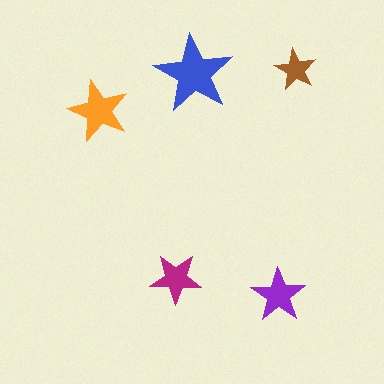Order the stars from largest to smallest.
the blue one, the orange one, the purple one, the magenta one, the brown one.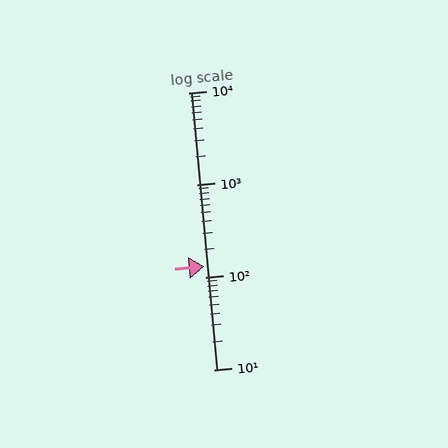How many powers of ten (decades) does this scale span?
The scale spans 3 decades, from 10 to 10000.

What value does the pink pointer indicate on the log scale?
The pointer indicates approximately 130.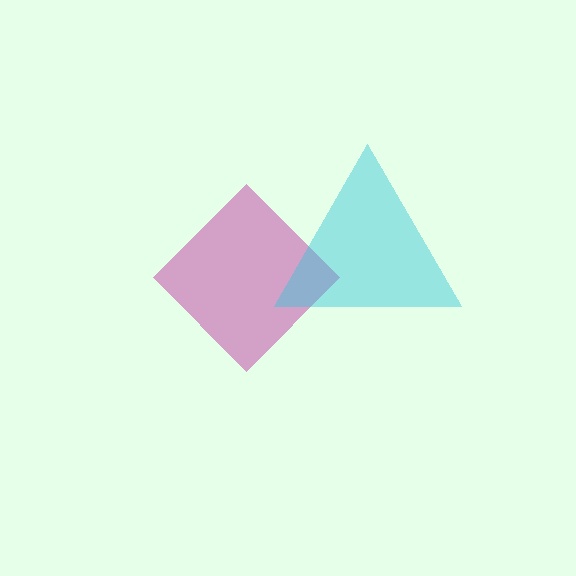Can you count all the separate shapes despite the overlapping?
Yes, there are 2 separate shapes.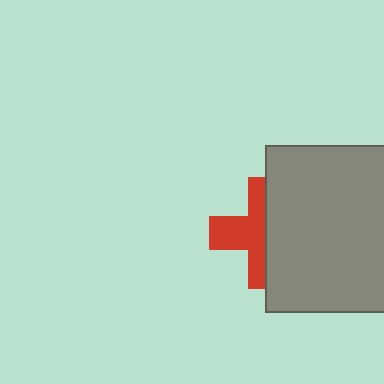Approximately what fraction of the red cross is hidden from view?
Roughly 50% of the red cross is hidden behind the gray square.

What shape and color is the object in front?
The object in front is a gray square.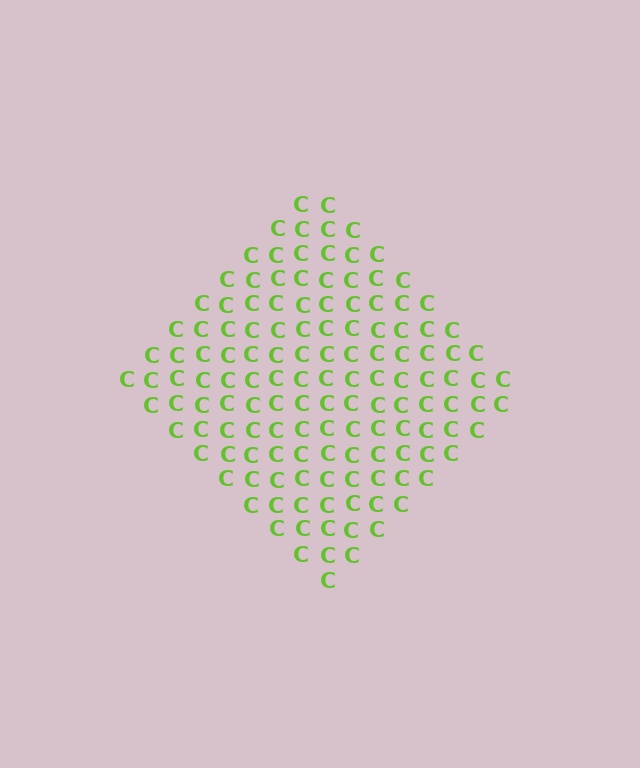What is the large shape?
The large shape is a diamond.